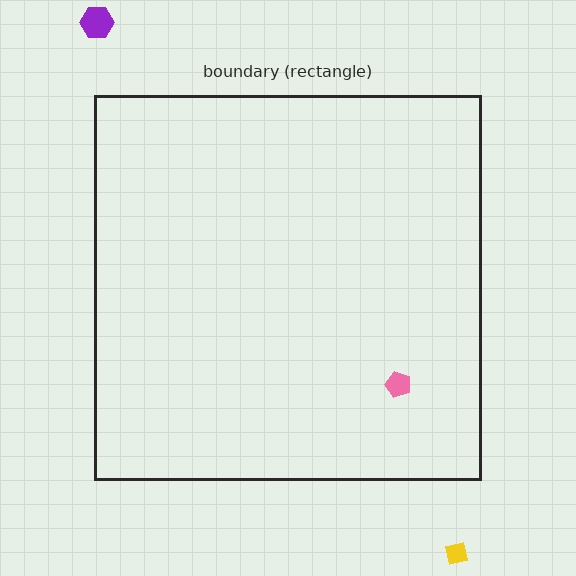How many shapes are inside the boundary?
1 inside, 2 outside.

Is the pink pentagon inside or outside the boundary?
Inside.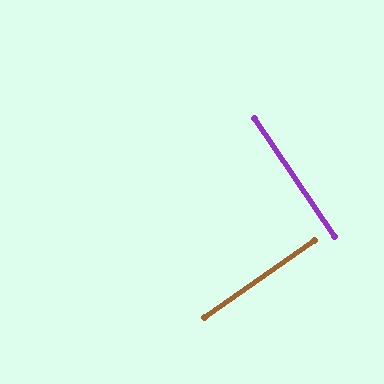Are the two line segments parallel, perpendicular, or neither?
Perpendicular — they meet at approximately 90°.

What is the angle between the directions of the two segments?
Approximately 90 degrees.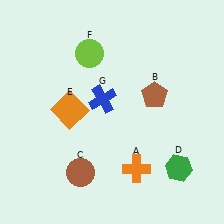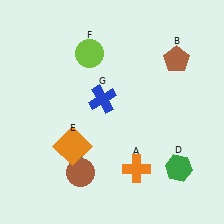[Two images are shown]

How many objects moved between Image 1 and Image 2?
2 objects moved between the two images.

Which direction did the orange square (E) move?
The orange square (E) moved down.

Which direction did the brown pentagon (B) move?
The brown pentagon (B) moved up.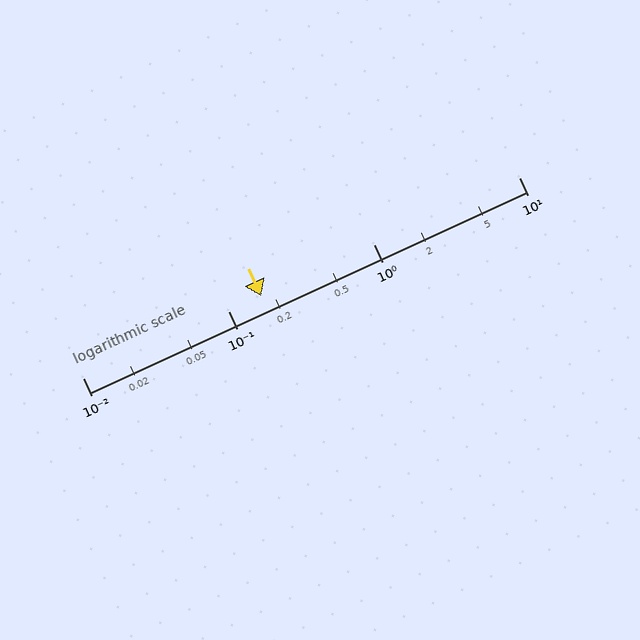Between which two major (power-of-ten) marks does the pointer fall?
The pointer is between 0.1 and 1.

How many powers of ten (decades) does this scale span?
The scale spans 3 decades, from 0.01 to 10.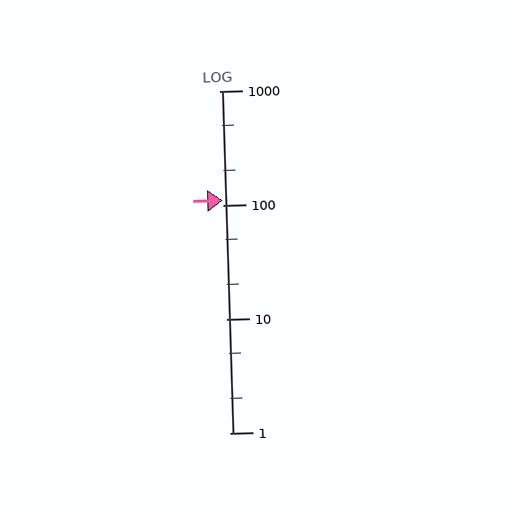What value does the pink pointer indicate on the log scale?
The pointer indicates approximately 110.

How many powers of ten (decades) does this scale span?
The scale spans 3 decades, from 1 to 1000.